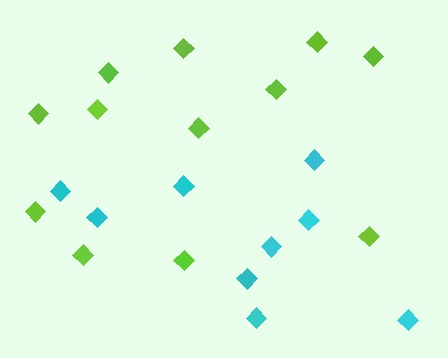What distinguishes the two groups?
There are 2 groups: one group of cyan diamonds (9) and one group of lime diamonds (12).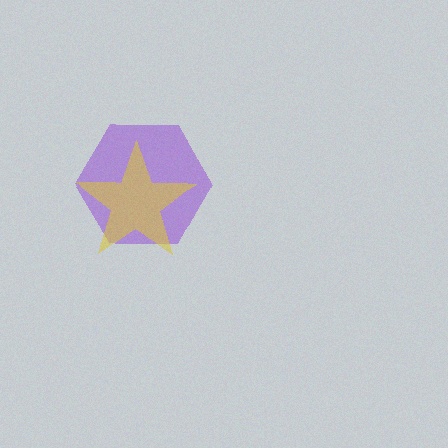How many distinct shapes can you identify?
There are 2 distinct shapes: a purple hexagon, a yellow star.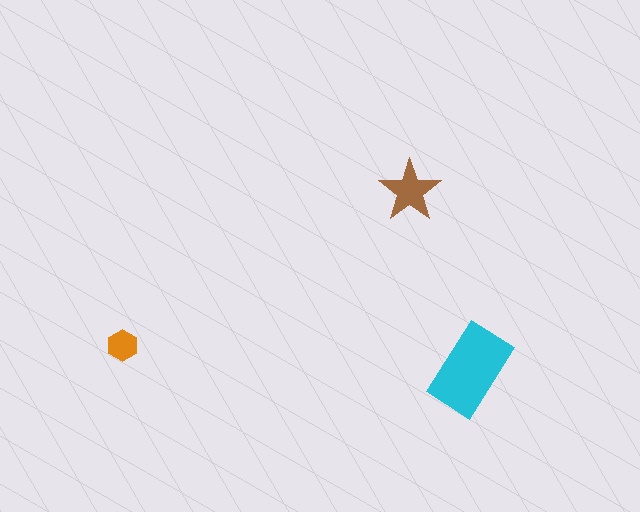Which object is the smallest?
The orange hexagon.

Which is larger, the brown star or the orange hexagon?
The brown star.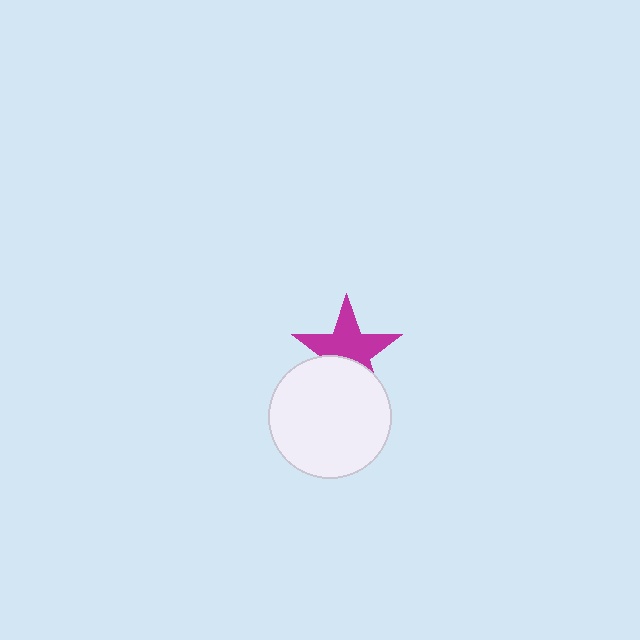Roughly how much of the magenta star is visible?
About half of it is visible (roughly 64%).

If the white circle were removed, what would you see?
You would see the complete magenta star.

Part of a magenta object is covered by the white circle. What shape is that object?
It is a star.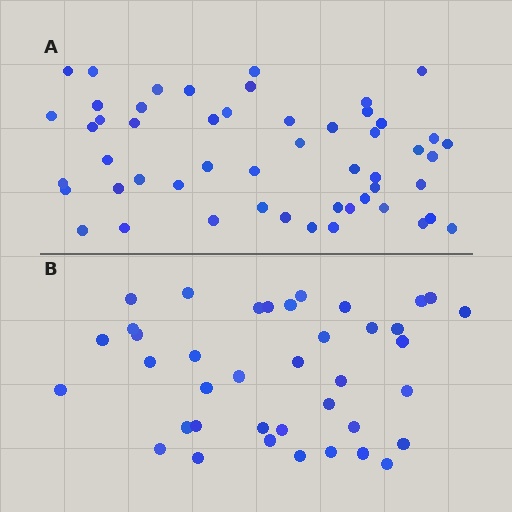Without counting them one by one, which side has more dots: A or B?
Region A (the top region) has more dots.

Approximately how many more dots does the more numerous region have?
Region A has approximately 15 more dots than region B.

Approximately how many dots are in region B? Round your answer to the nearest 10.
About 40 dots. (The exact count is 39, which rounds to 40.)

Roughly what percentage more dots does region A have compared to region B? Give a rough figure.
About 35% more.